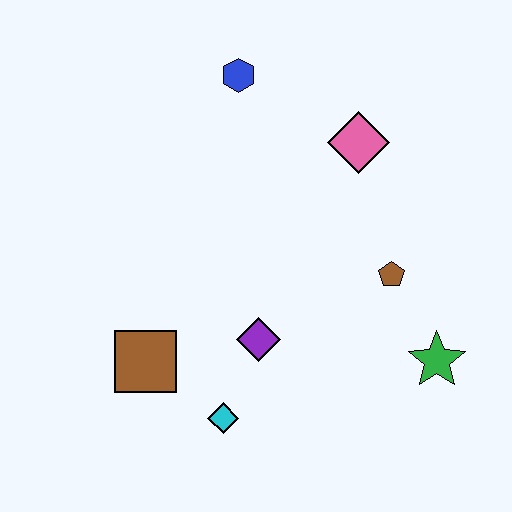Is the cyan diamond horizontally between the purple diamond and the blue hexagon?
No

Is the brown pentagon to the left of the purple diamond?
No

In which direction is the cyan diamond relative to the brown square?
The cyan diamond is to the right of the brown square.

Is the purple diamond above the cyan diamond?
Yes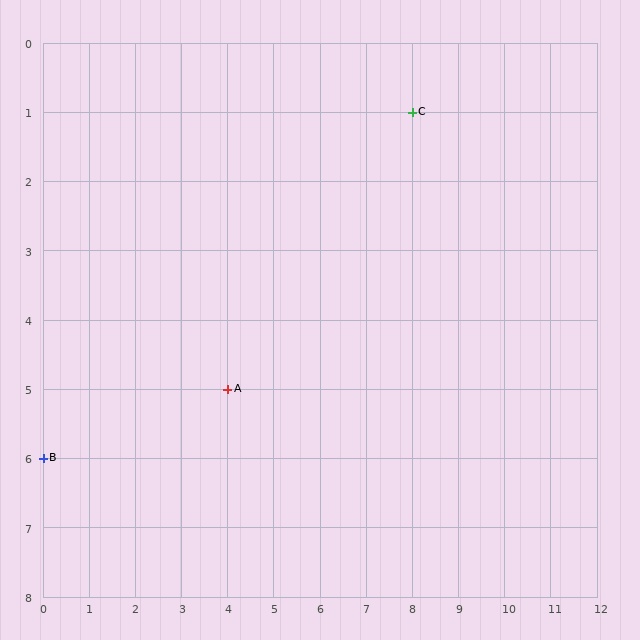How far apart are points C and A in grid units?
Points C and A are 4 columns and 4 rows apart (about 5.7 grid units diagonally).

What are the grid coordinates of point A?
Point A is at grid coordinates (4, 5).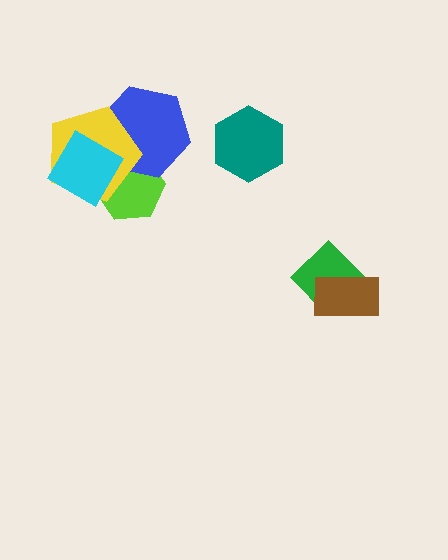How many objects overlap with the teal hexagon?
0 objects overlap with the teal hexagon.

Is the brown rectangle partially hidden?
No, no other shape covers it.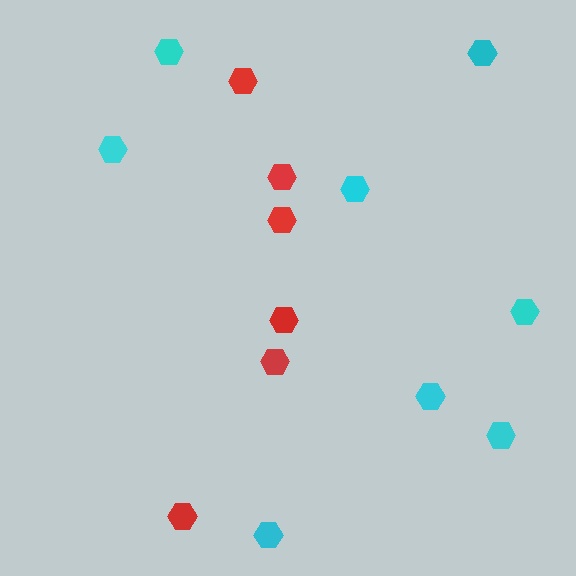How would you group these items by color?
There are 2 groups: one group of red hexagons (6) and one group of cyan hexagons (8).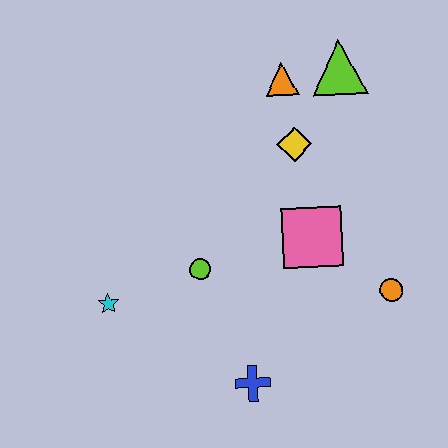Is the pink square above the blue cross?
Yes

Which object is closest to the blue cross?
The lime circle is closest to the blue cross.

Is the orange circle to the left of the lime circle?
No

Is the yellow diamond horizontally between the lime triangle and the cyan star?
Yes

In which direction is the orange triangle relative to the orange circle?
The orange triangle is above the orange circle.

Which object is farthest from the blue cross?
The lime triangle is farthest from the blue cross.